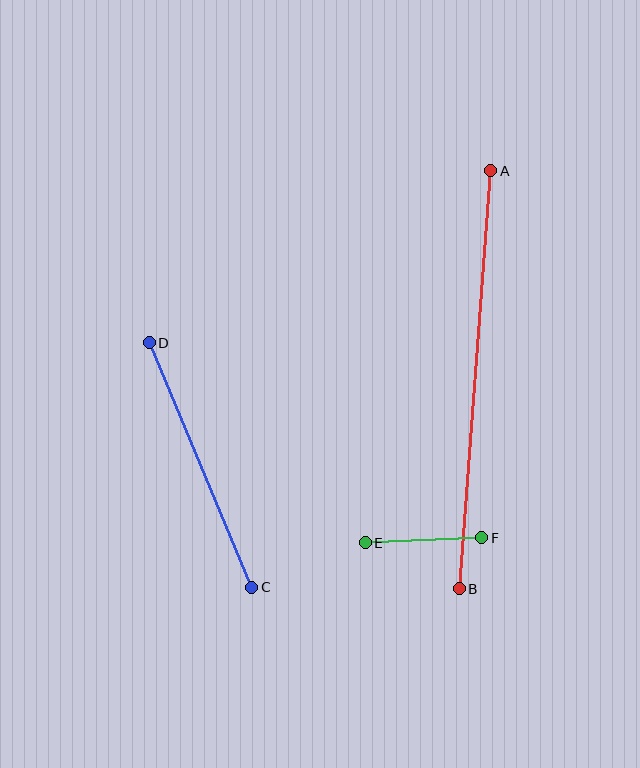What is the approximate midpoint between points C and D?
The midpoint is at approximately (200, 465) pixels.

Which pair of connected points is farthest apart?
Points A and B are farthest apart.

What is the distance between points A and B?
The distance is approximately 419 pixels.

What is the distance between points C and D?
The distance is approximately 265 pixels.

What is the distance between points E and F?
The distance is approximately 117 pixels.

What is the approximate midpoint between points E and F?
The midpoint is at approximately (423, 540) pixels.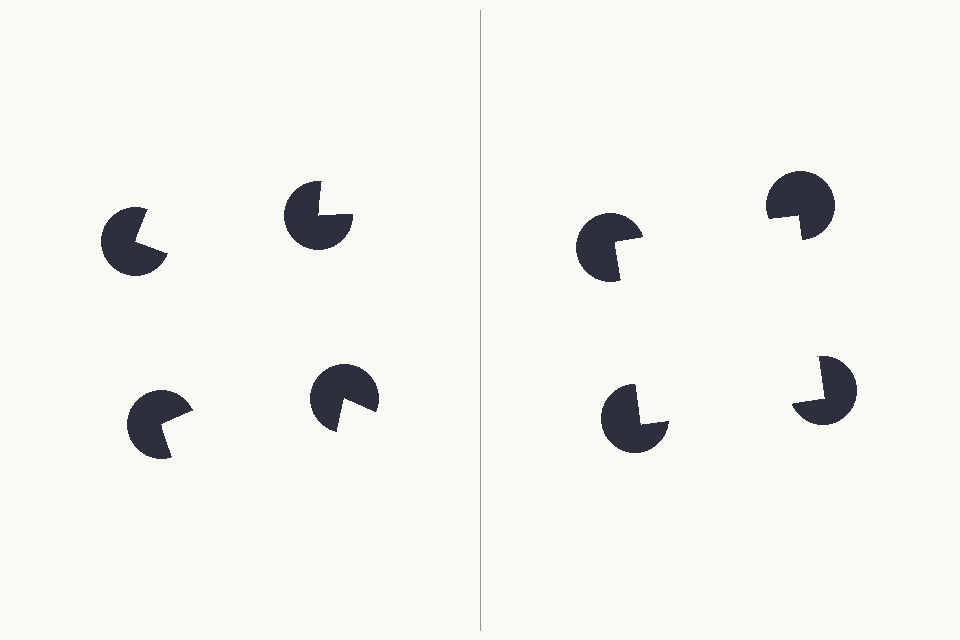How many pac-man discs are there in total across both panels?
8 — 4 on each side.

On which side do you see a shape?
An illusory square appears on the right side. On the left side the wedge cuts are rotated, so no coherent shape forms.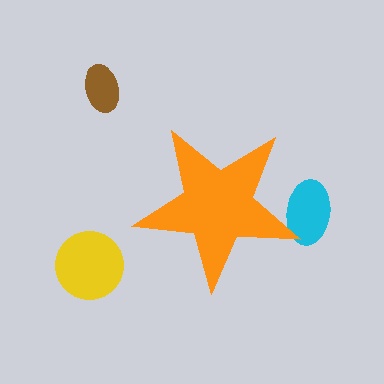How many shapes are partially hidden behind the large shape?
1 shape is partially hidden.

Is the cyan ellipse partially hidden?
Yes, the cyan ellipse is partially hidden behind the orange star.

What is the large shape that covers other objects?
An orange star.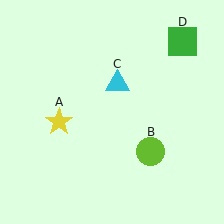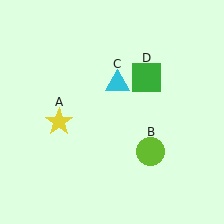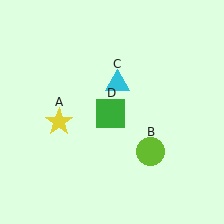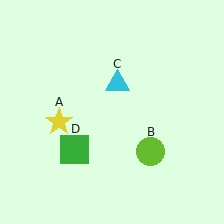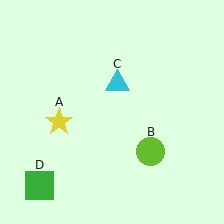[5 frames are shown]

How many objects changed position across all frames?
1 object changed position: green square (object D).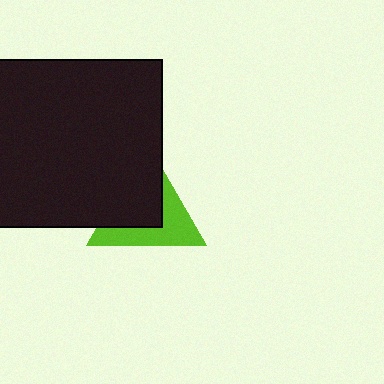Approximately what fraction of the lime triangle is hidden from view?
Roughly 54% of the lime triangle is hidden behind the black square.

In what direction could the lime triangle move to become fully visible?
The lime triangle could move toward the lower-right. That would shift it out from behind the black square entirely.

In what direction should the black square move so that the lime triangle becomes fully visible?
The black square should move toward the upper-left. That is the shortest direction to clear the overlap and leave the lime triangle fully visible.